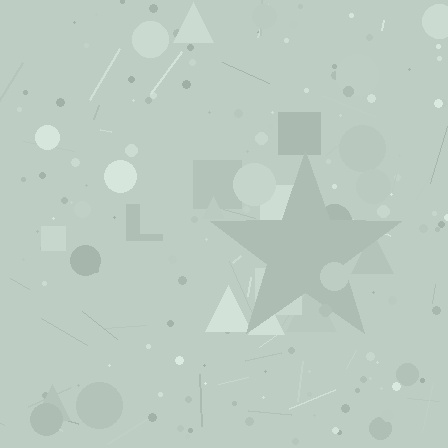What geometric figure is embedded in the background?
A star is embedded in the background.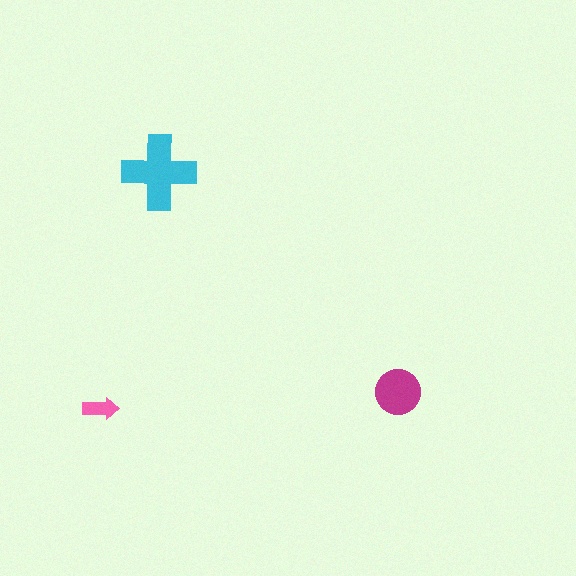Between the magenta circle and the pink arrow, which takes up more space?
The magenta circle.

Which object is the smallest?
The pink arrow.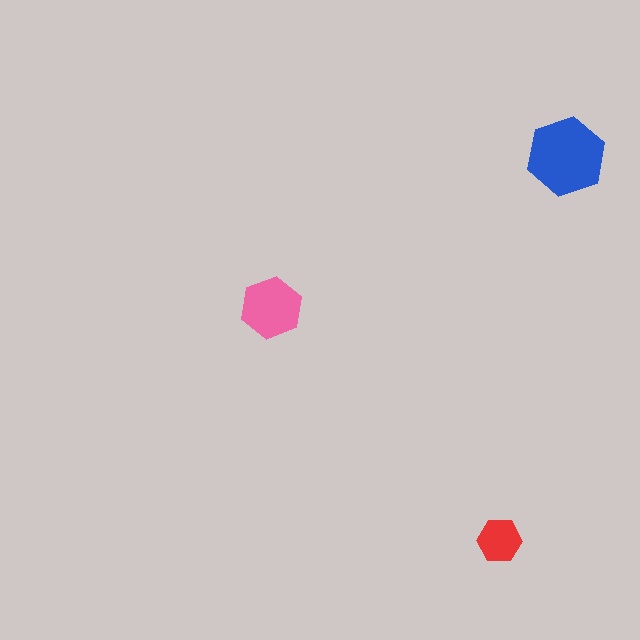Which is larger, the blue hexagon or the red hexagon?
The blue one.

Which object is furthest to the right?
The blue hexagon is rightmost.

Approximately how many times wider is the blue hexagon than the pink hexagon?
About 1.5 times wider.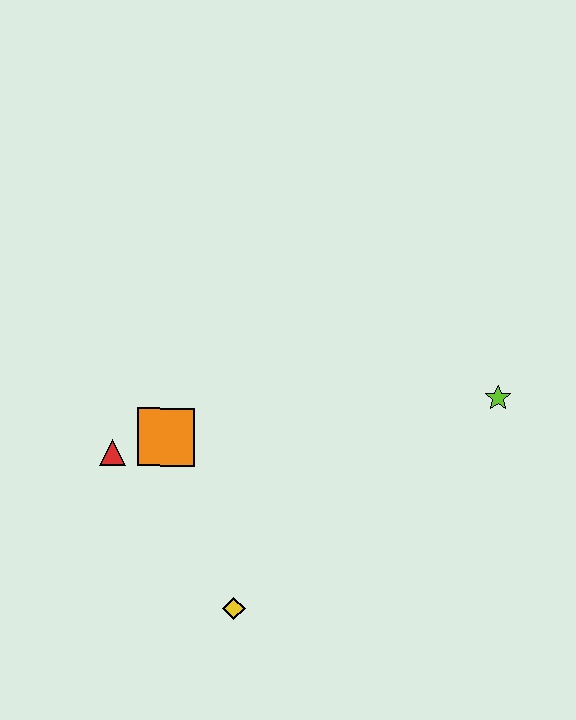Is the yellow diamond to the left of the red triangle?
No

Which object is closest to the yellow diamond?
The orange square is closest to the yellow diamond.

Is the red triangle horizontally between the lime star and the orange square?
No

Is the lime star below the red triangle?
No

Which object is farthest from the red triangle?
The lime star is farthest from the red triangle.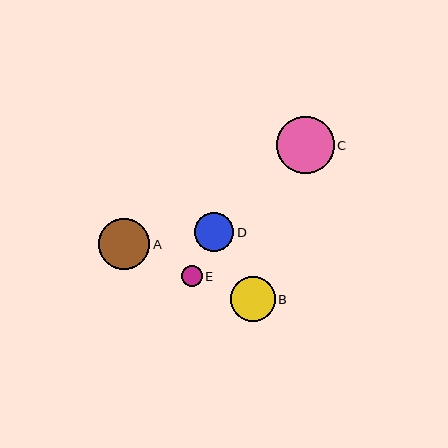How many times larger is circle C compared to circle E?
Circle C is approximately 2.8 times the size of circle E.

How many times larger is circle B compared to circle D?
Circle B is approximately 1.2 times the size of circle D.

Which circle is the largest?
Circle C is the largest with a size of approximately 57 pixels.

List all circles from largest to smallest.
From largest to smallest: C, A, B, D, E.